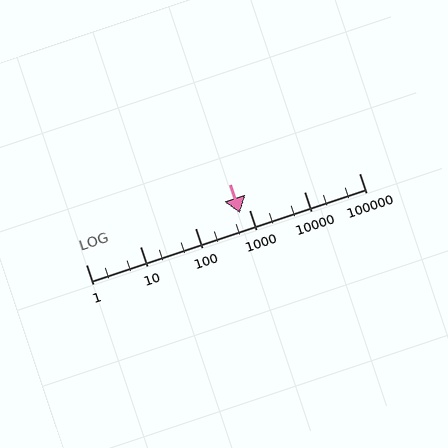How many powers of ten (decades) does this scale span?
The scale spans 5 decades, from 1 to 100000.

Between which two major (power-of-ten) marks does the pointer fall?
The pointer is between 100 and 1000.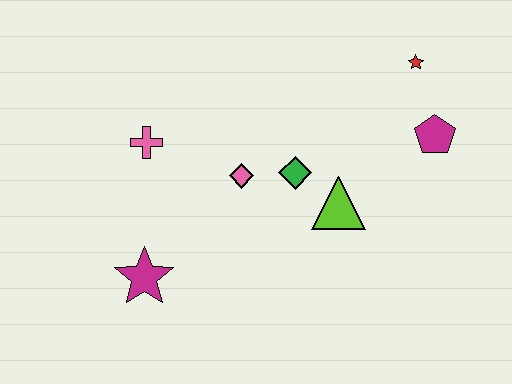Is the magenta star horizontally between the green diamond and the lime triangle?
No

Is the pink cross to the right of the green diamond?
No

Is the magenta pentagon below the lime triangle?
No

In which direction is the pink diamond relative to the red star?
The pink diamond is to the left of the red star.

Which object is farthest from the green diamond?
The magenta star is farthest from the green diamond.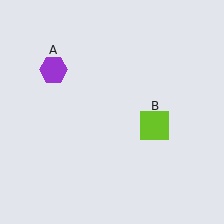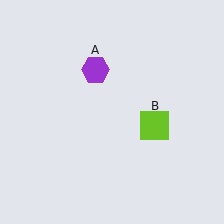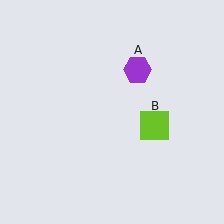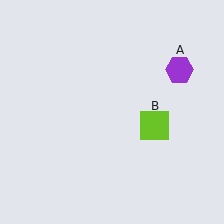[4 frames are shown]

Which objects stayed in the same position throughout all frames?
Lime square (object B) remained stationary.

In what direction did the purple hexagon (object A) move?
The purple hexagon (object A) moved right.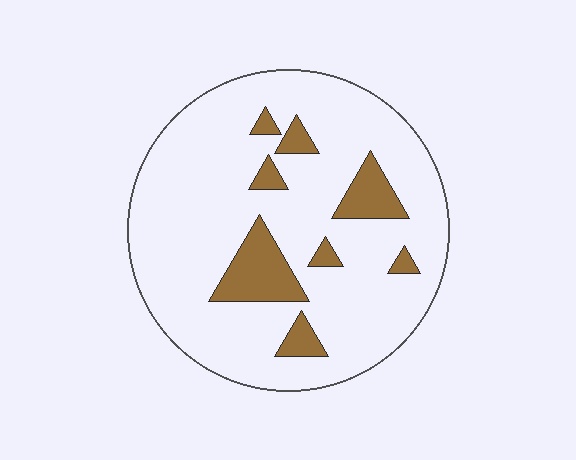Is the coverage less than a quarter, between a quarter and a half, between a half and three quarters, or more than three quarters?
Less than a quarter.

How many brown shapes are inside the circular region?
8.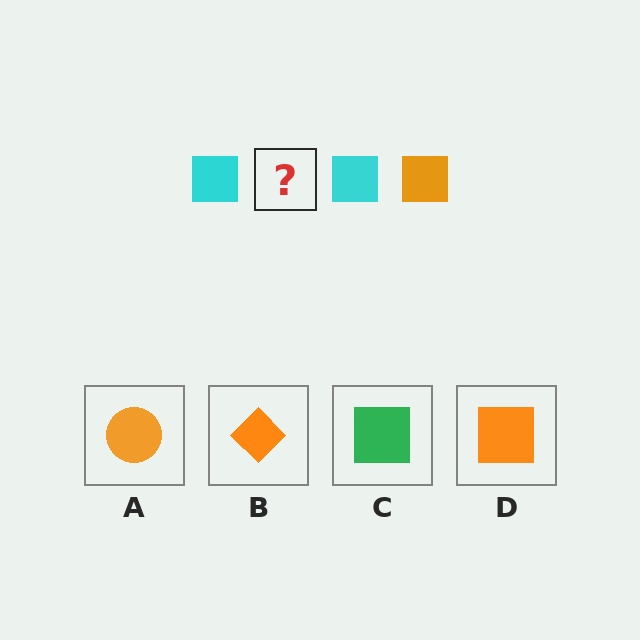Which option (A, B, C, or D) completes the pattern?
D.